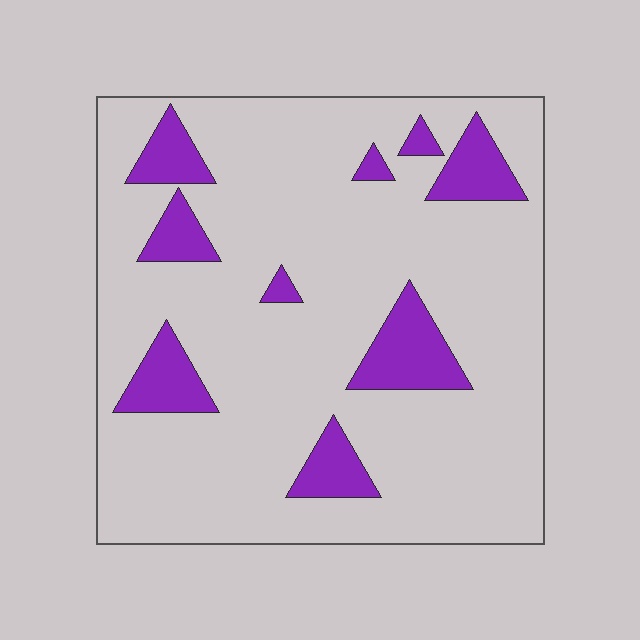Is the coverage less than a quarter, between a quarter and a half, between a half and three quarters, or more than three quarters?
Less than a quarter.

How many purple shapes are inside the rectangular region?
9.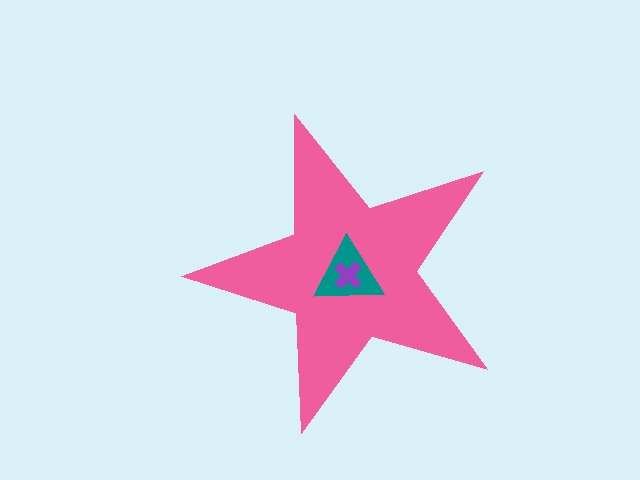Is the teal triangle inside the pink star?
Yes.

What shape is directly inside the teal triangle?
The purple cross.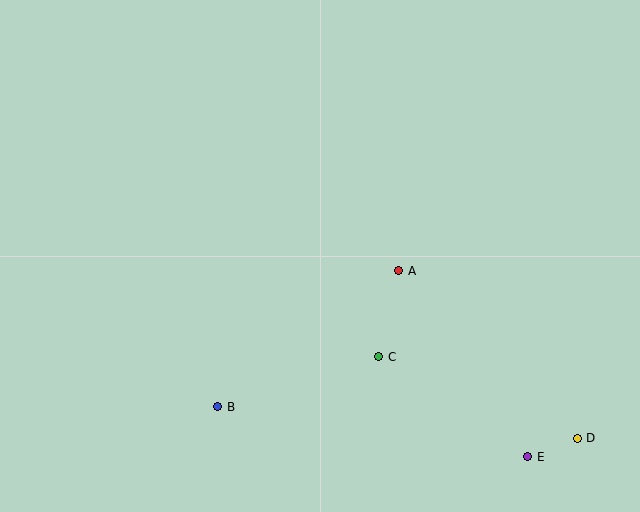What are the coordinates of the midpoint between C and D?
The midpoint between C and D is at (478, 398).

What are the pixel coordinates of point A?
Point A is at (399, 271).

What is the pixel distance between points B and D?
The distance between B and D is 361 pixels.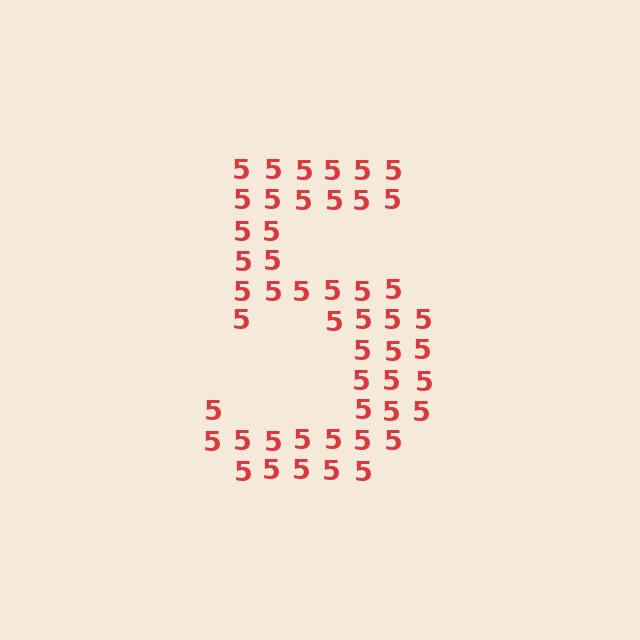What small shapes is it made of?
It is made of small digit 5's.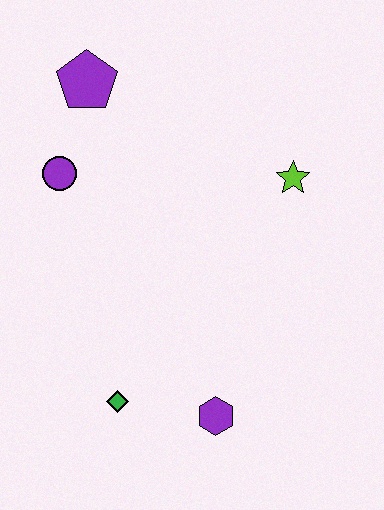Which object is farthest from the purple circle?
The purple hexagon is farthest from the purple circle.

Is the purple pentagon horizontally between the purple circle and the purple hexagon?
Yes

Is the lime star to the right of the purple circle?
Yes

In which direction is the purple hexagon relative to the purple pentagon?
The purple hexagon is below the purple pentagon.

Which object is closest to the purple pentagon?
The purple circle is closest to the purple pentagon.